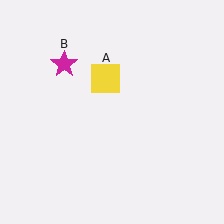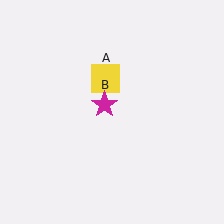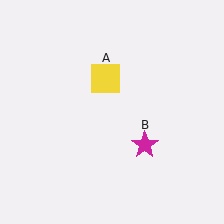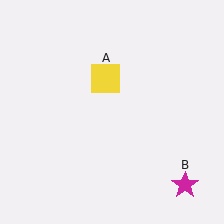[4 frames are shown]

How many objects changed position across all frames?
1 object changed position: magenta star (object B).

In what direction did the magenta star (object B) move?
The magenta star (object B) moved down and to the right.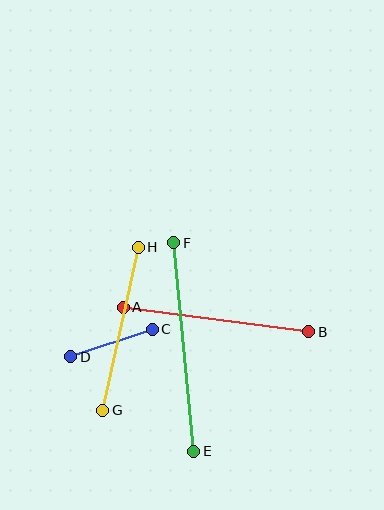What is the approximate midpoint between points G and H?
The midpoint is at approximately (121, 329) pixels.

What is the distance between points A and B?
The distance is approximately 187 pixels.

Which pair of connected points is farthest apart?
Points E and F are farthest apart.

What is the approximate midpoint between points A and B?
The midpoint is at approximately (216, 319) pixels.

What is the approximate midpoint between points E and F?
The midpoint is at approximately (184, 347) pixels.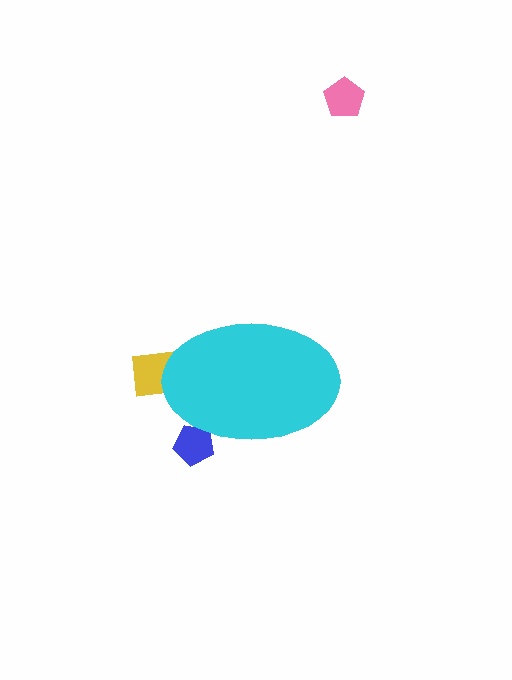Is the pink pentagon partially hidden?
No, the pink pentagon is fully visible.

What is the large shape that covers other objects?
A cyan ellipse.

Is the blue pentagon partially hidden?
Yes, the blue pentagon is partially hidden behind the cyan ellipse.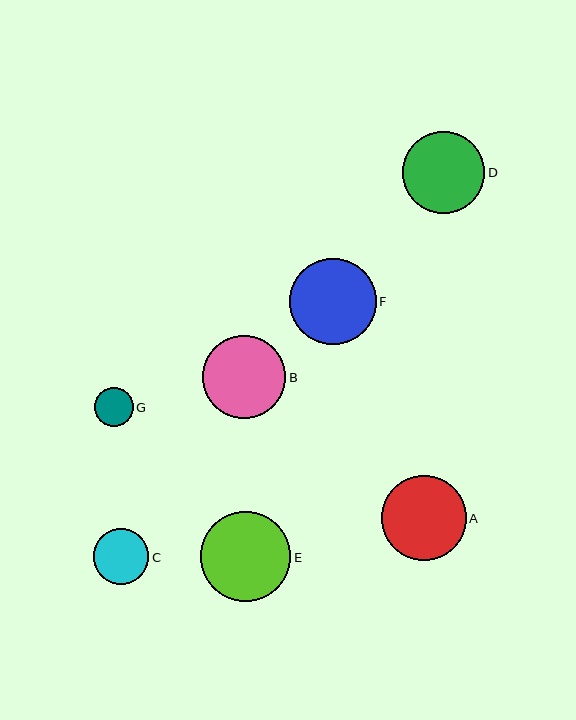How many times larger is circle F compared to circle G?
Circle F is approximately 2.2 times the size of circle G.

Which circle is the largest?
Circle E is the largest with a size of approximately 90 pixels.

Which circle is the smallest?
Circle G is the smallest with a size of approximately 39 pixels.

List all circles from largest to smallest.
From largest to smallest: E, F, A, B, D, C, G.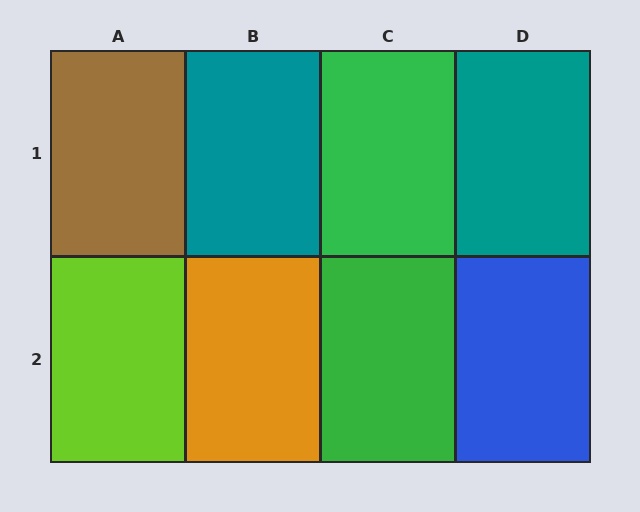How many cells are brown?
1 cell is brown.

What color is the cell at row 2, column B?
Orange.